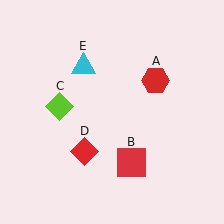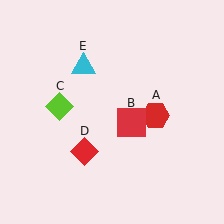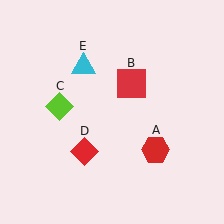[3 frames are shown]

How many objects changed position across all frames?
2 objects changed position: red hexagon (object A), red square (object B).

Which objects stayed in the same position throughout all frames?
Lime diamond (object C) and red diamond (object D) and cyan triangle (object E) remained stationary.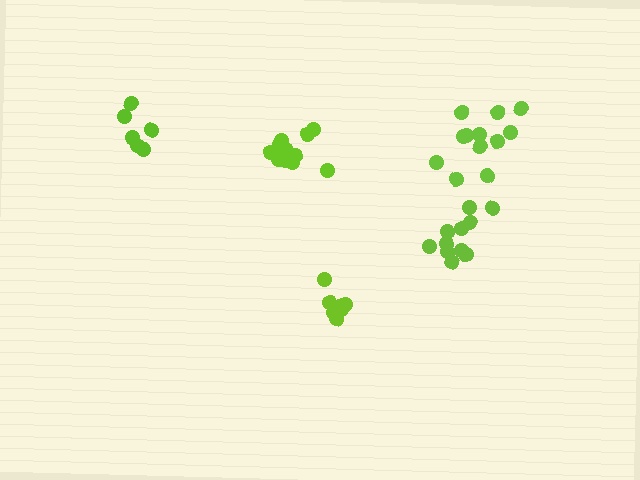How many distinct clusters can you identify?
There are 5 distinct clusters.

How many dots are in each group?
Group 1: 12 dots, Group 2: 7 dots, Group 3: 11 dots, Group 4: 12 dots, Group 5: 6 dots (48 total).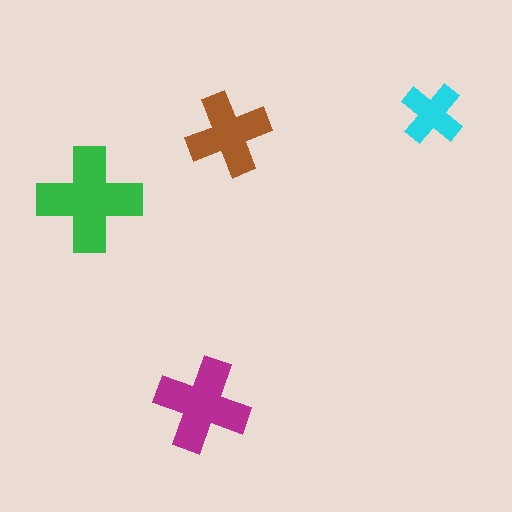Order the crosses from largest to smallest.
the green one, the magenta one, the brown one, the cyan one.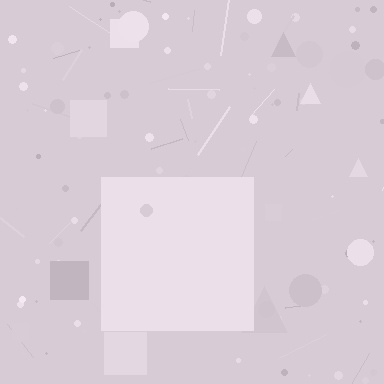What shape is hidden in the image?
A square is hidden in the image.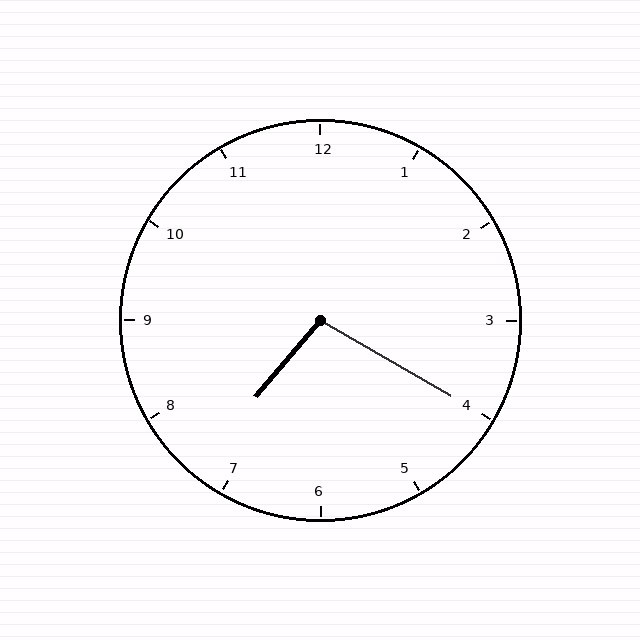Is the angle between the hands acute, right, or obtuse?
It is obtuse.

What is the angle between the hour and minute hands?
Approximately 100 degrees.